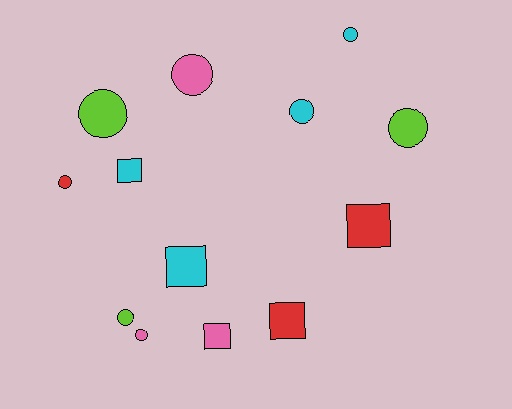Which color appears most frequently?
Cyan, with 4 objects.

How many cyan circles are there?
There are 2 cyan circles.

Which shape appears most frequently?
Circle, with 8 objects.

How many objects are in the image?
There are 13 objects.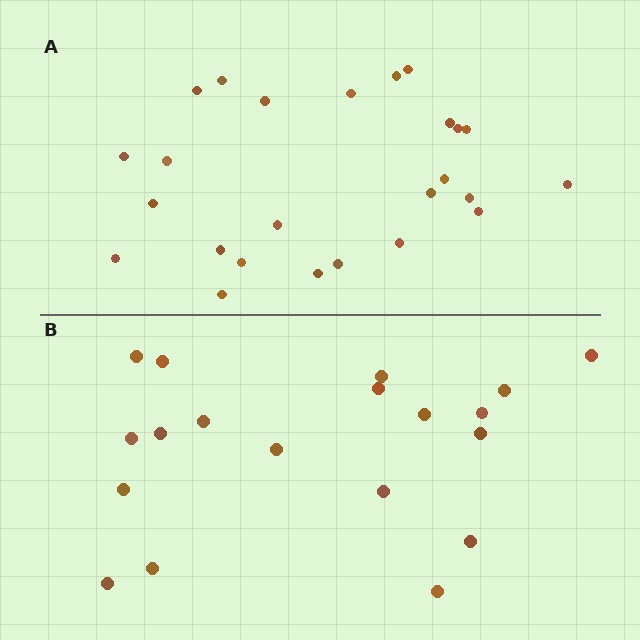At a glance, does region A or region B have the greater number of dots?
Region A (the top region) has more dots.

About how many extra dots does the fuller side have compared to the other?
Region A has about 6 more dots than region B.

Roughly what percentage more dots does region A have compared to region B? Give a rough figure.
About 30% more.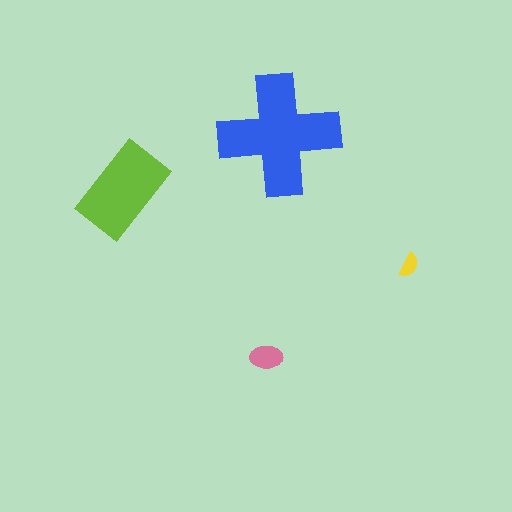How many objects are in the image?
There are 4 objects in the image.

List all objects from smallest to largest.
The yellow semicircle, the pink ellipse, the lime rectangle, the blue cross.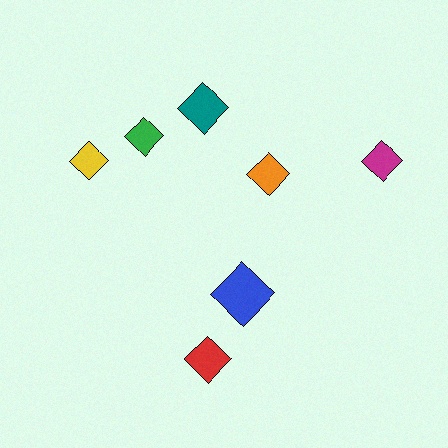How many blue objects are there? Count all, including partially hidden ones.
There is 1 blue object.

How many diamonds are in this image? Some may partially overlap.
There are 7 diamonds.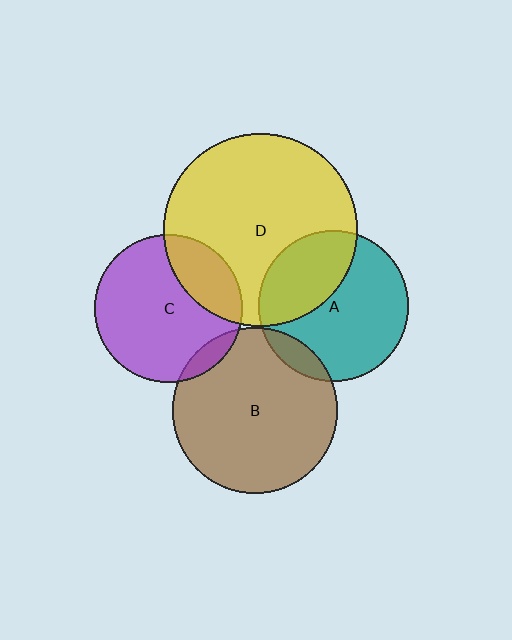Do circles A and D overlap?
Yes.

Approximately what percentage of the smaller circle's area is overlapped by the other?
Approximately 35%.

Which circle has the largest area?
Circle D (yellow).